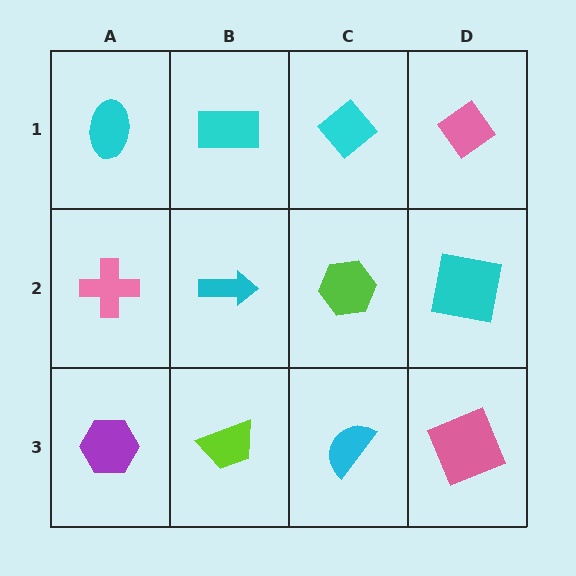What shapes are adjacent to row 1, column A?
A pink cross (row 2, column A), a cyan rectangle (row 1, column B).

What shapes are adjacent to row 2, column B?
A cyan rectangle (row 1, column B), a lime trapezoid (row 3, column B), a pink cross (row 2, column A), a lime hexagon (row 2, column C).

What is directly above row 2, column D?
A pink diamond.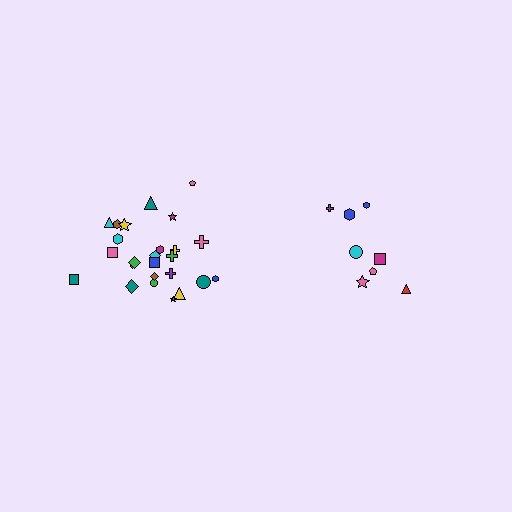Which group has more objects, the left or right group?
The left group.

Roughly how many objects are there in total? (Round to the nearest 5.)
Roughly 35 objects in total.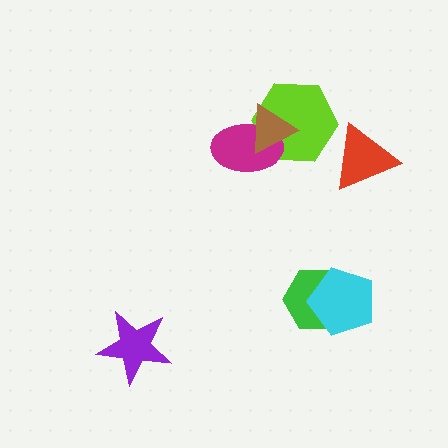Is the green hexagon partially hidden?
Yes, it is partially covered by another shape.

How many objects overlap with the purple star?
0 objects overlap with the purple star.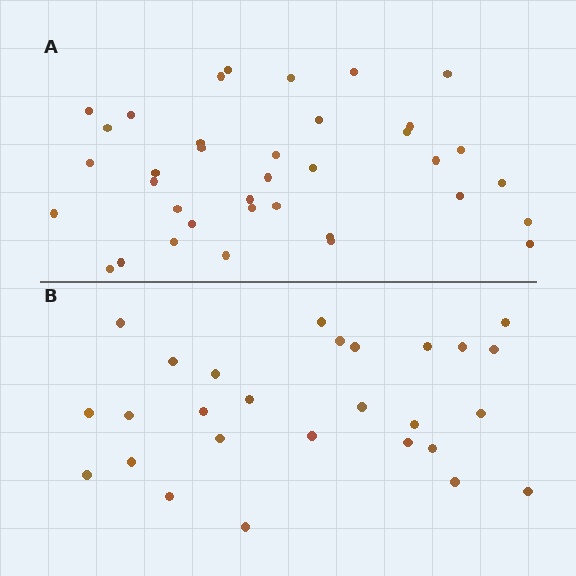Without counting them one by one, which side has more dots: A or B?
Region A (the top region) has more dots.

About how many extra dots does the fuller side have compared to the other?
Region A has roughly 10 or so more dots than region B.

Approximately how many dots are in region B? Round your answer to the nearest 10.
About 30 dots. (The exact count is 27, which rounds to 30.)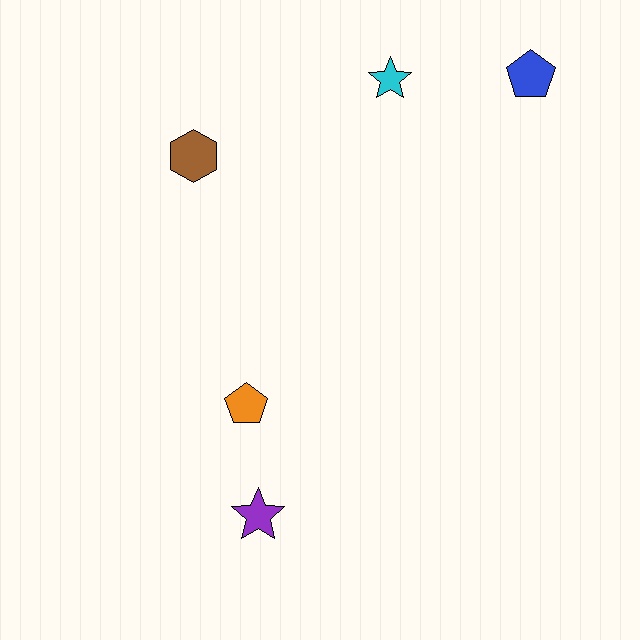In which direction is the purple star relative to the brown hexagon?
The purple star is below the brown hexagon.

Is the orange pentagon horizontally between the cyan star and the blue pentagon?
No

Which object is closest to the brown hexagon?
The cyan star is closest to the brown hexagon.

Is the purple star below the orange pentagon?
Yes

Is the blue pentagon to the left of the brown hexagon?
No